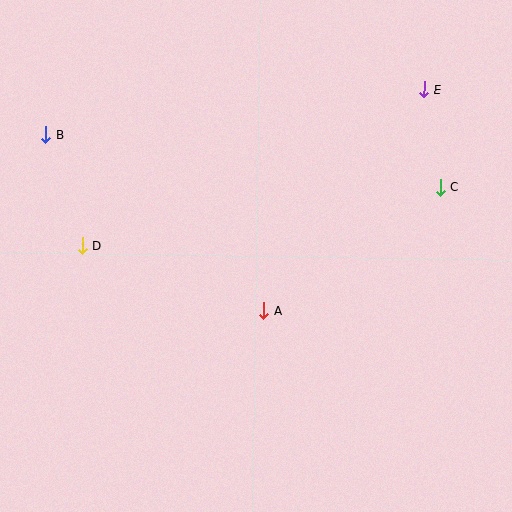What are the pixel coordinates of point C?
Point C is at (440, 187).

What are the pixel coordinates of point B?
Point B is at (46, 134).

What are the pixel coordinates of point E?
Point E is at (424, 89).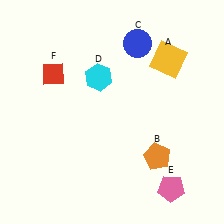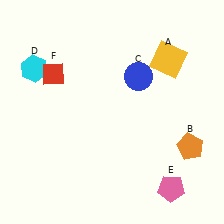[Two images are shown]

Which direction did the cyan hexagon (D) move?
The cyan hexagon (D) moved left.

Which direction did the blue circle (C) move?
The blue circle (C) moved down.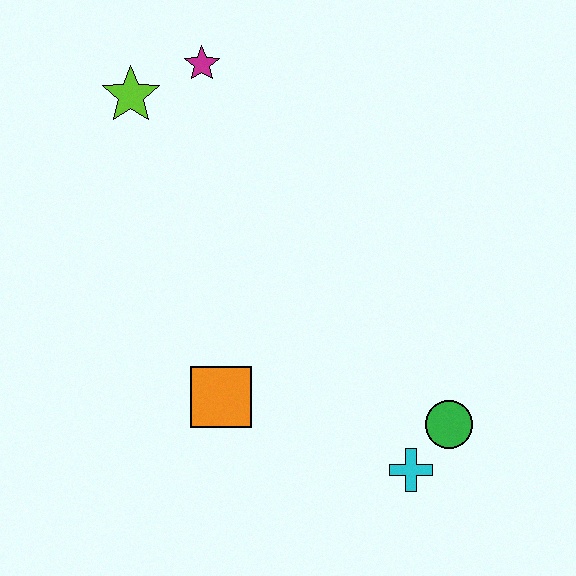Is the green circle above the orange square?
No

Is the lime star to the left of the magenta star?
Yes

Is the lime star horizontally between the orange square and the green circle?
No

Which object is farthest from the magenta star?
The cyan cross is farthest from the magenta star.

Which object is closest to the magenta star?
The lime star is closest to the magenta star.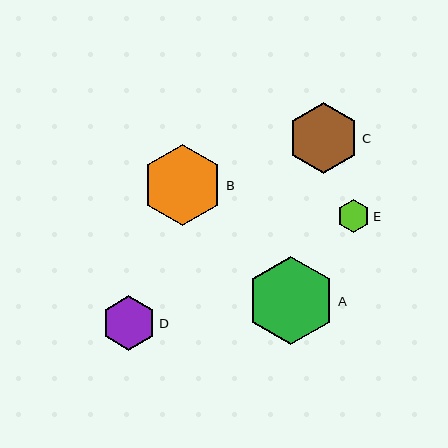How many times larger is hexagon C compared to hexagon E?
Hexagon C is approximately 2.2 times the size of hexagon E.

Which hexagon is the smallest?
Hexagon E is the smallest with a size of approximately 33 pixels.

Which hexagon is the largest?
Hexagon A is the largest with a size of approximately 88 pixels.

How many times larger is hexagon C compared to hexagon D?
Hexagon C is approximately 1.3 times the size of hexagon D.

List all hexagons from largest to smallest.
From largest to smallest: A, B, C, D, E.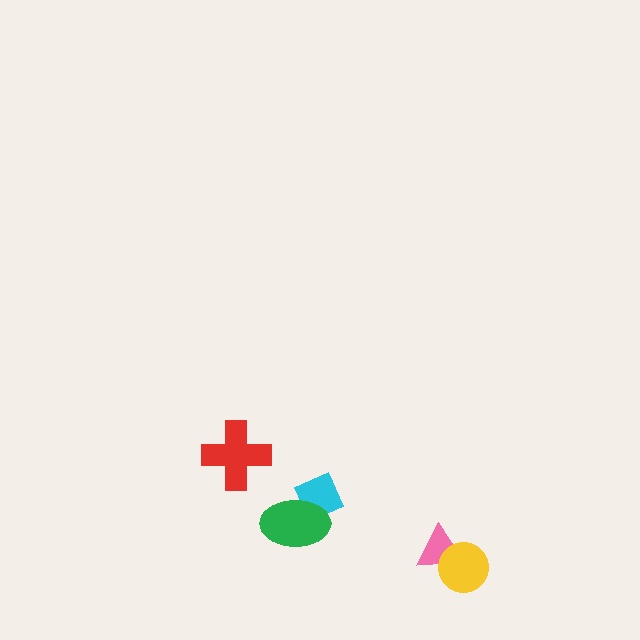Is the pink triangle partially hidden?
Yes, it is partially covered by another shape.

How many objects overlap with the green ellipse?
1 object overlaps with the green ellipse.